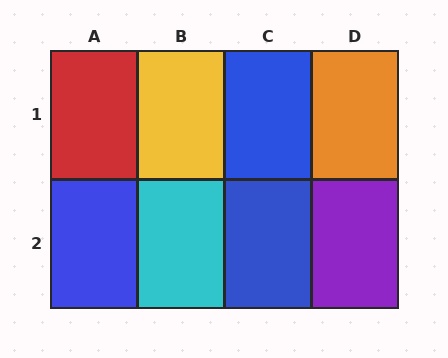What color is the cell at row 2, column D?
Purple.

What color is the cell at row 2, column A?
Blue.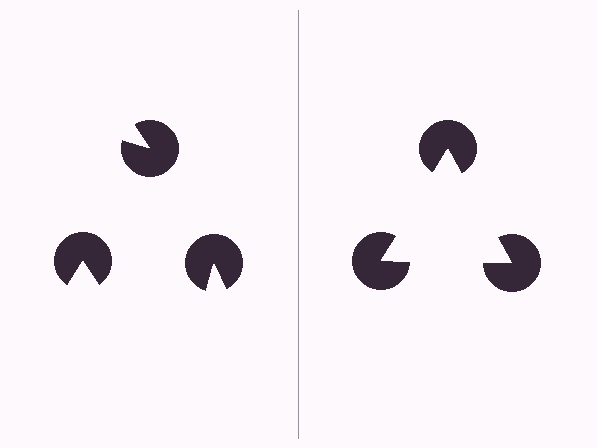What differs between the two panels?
The pac-man discs are positioned identically on both sides; only the wedge orientations differ. On the right they align to a triangle; on the left they are misaligned.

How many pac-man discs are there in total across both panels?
6 — 3 on each side.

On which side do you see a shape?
An illusory triangle appears on the right side. On the left side the wedge cuts are rotated, so no coherent shape forms.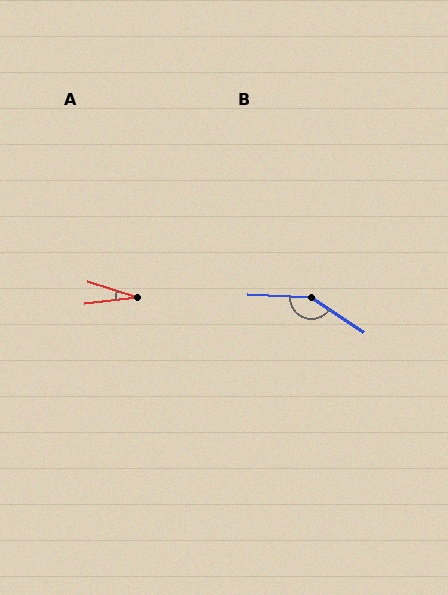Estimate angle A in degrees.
Approximately 24 degrees.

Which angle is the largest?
B, at approximately 149 degrees.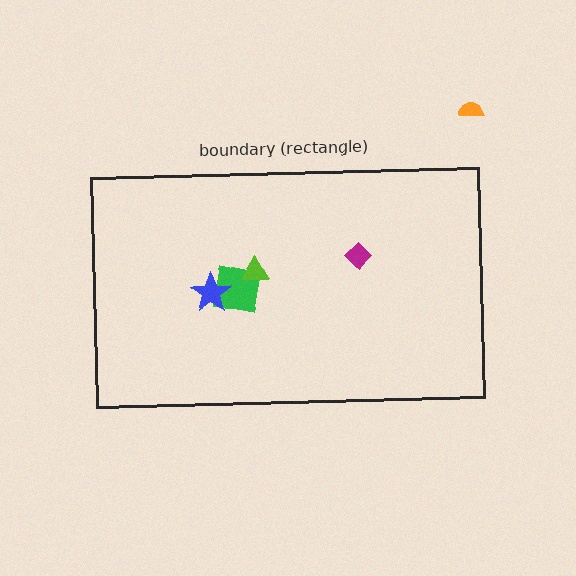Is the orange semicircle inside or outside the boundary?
Outside.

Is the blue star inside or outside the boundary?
Inside.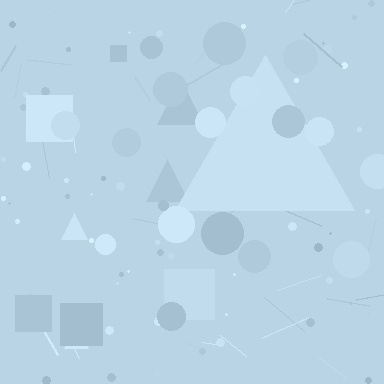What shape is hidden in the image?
A triangle is hidden in the image.